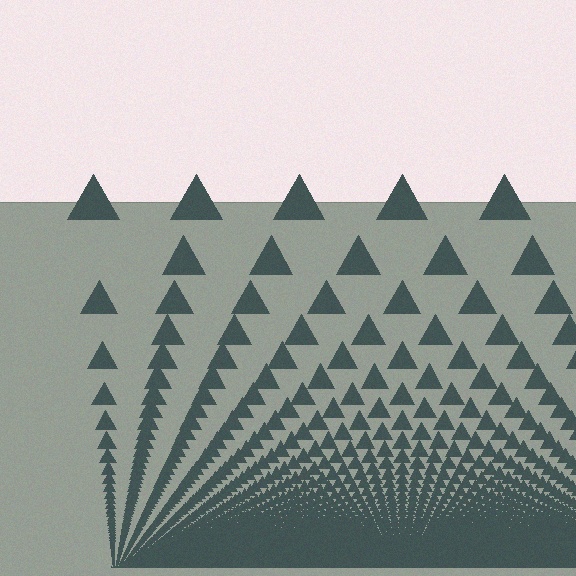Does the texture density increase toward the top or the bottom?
Density increases toward the bottom.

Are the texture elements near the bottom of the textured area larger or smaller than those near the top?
Smaller. The gradient is inverted — elements near the bottom are smaller and denser.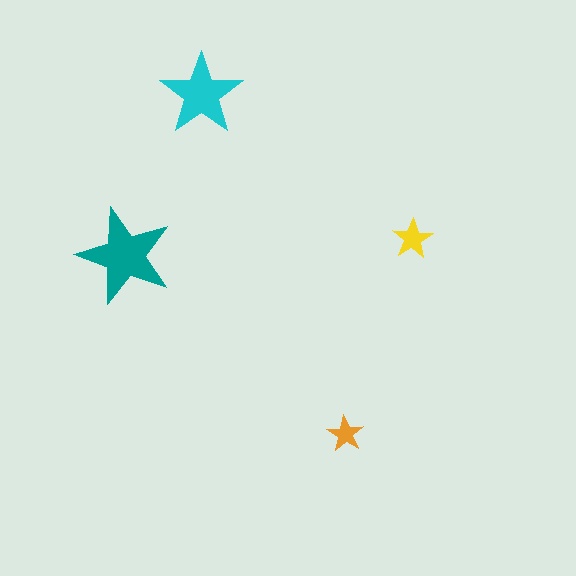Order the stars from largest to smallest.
the teal one, the cyan one, the yellow one, the orange one.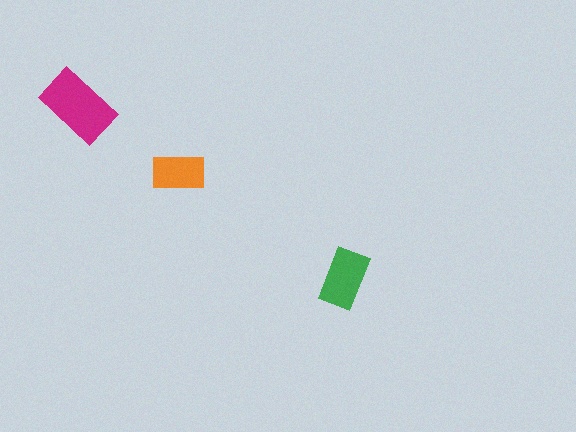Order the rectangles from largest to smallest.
the magenta one, the green one, the orange one.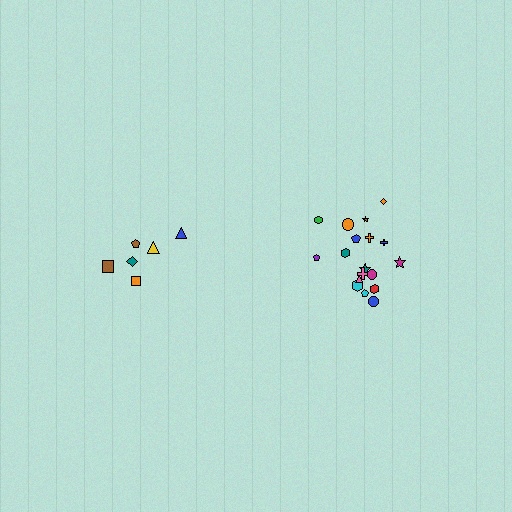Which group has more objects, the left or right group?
The right group.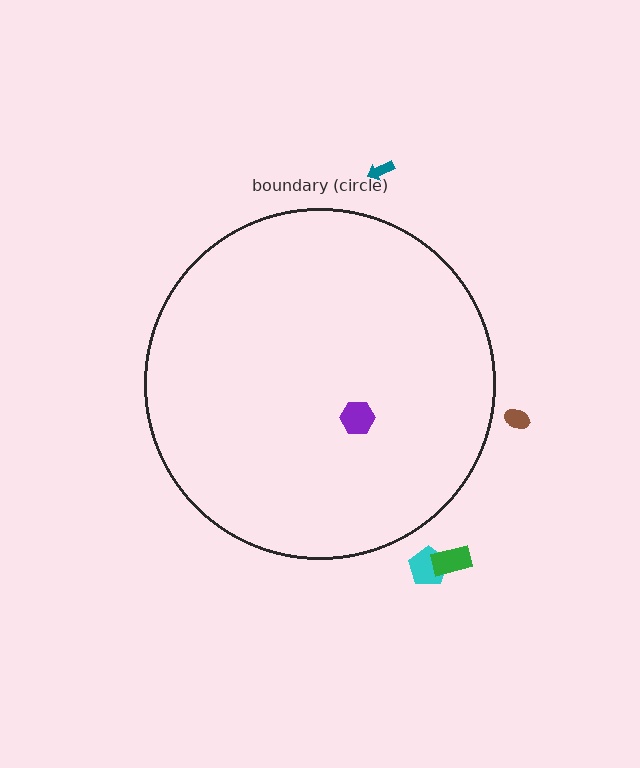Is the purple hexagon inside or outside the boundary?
Inside.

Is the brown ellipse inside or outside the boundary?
Outside.